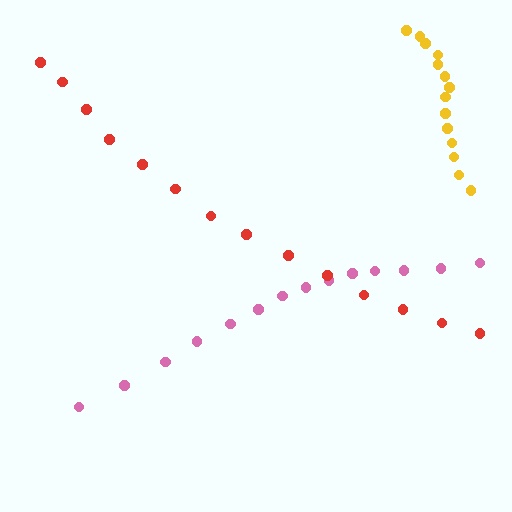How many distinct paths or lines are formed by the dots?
There are 3 distinct paths.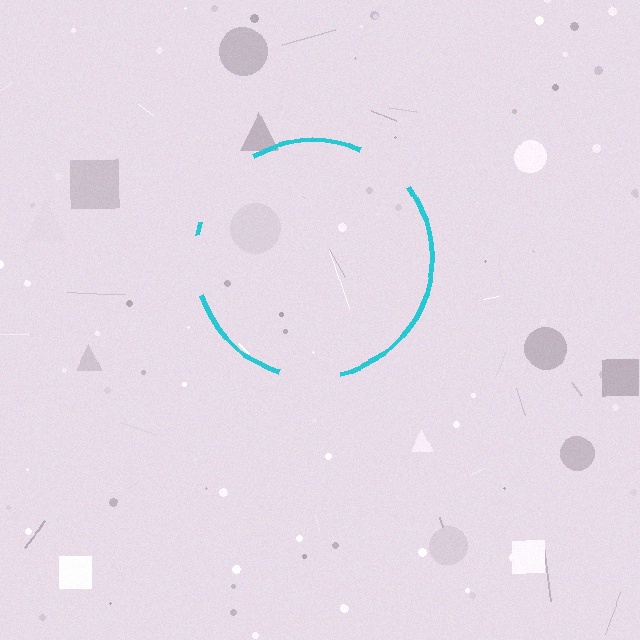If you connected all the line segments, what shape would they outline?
They would outline a circle.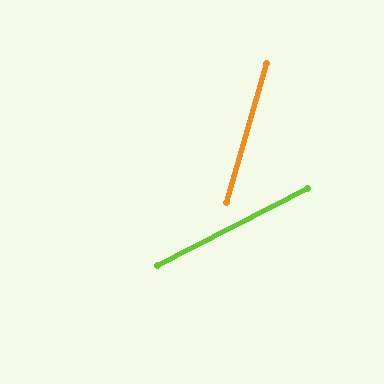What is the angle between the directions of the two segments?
Approximately 47 degrees.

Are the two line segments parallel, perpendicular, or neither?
Neither parallel nor perpendicular — they differ by about 47°.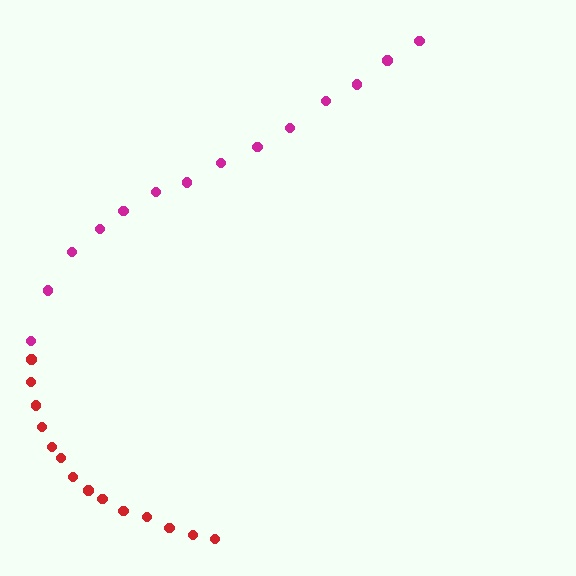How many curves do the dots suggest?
There are 2 distinct paths.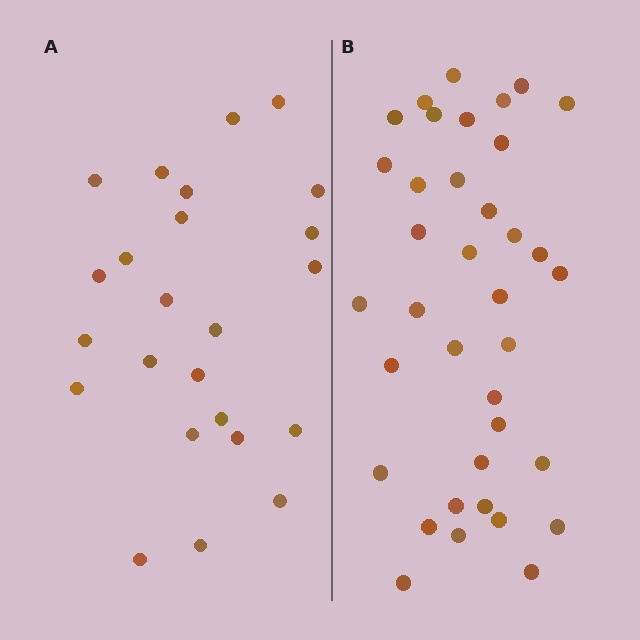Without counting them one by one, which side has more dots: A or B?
Region B (the right region) has more dots.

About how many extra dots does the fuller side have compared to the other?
Region B has approximately 15 more dots than region A.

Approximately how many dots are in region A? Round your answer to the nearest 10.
About 20 dots. (The exact count is 24, which rounds to 20.)